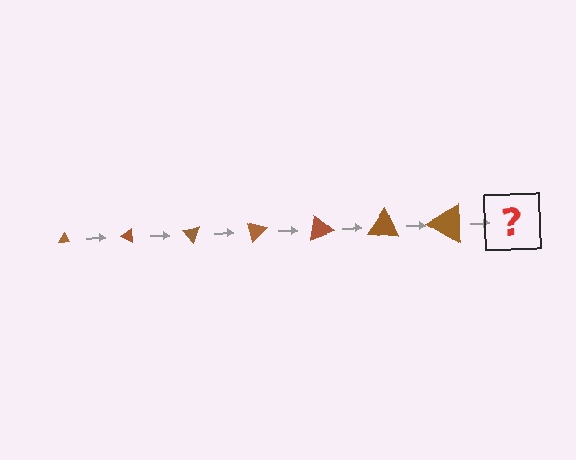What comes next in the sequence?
The next element should be a triangle, larger than the previous one and rotated 175 degrees from the start.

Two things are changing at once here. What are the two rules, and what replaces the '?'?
The two rules are that the triangle grows larger each step and it rotates 25 degrees each step. The '?' should be a triangle, larger than the previous one and rotated 175 degrees from the start.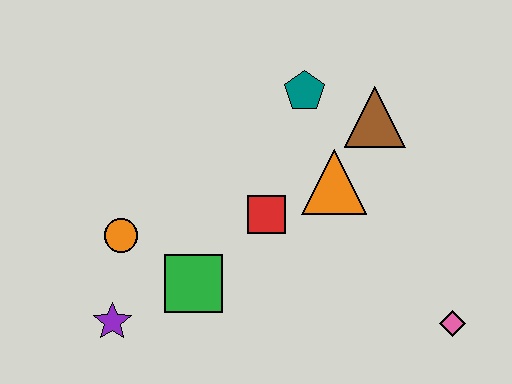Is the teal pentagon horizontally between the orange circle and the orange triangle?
Yes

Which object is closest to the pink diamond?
The orange triangle is closest to the pink diamond.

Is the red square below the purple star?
No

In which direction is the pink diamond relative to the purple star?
The pink diamond is to the right of the purple star.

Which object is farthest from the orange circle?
The pink diamond is farthest from the orange circle.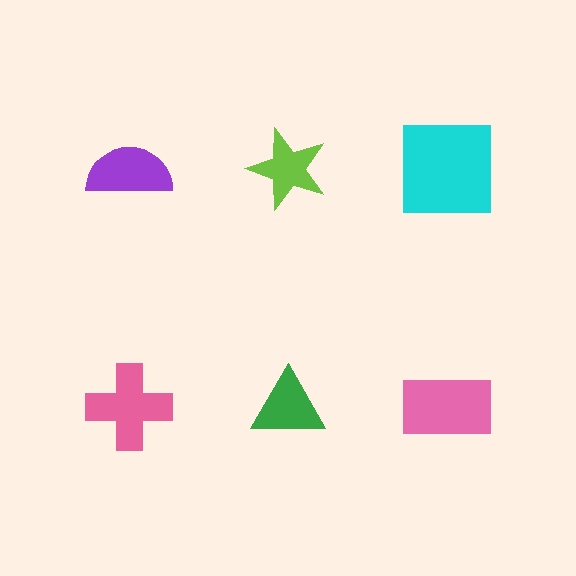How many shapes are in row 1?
3 shapes.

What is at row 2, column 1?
A pink cross.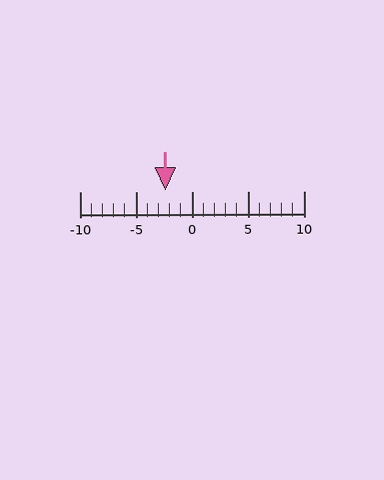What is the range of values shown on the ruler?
The ruler shows values from -10 to 10.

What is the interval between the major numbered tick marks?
The major tick marks are spaced 5 units apart.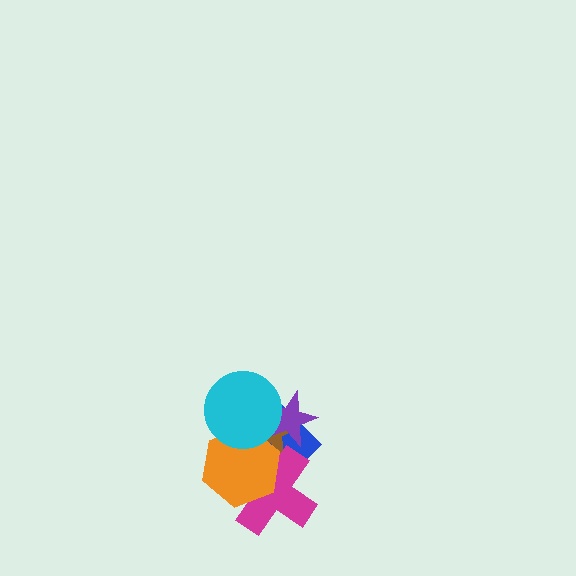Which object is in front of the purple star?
The cyan circle is in front of the purple star.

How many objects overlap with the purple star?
3 objects overlap with the purple star.